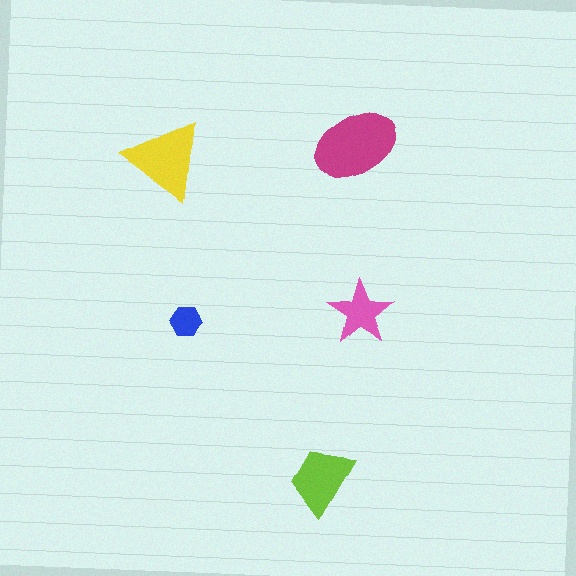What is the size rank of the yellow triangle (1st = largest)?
2nd.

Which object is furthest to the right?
The pink star is rightmost.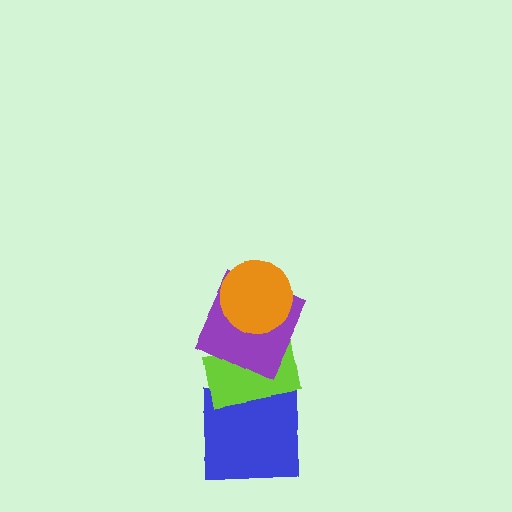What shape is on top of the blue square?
The lime rectangle is on top of the blue square.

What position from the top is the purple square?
The purple square is 2nd from the top.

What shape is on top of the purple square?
The orange circle is on top of the purple square.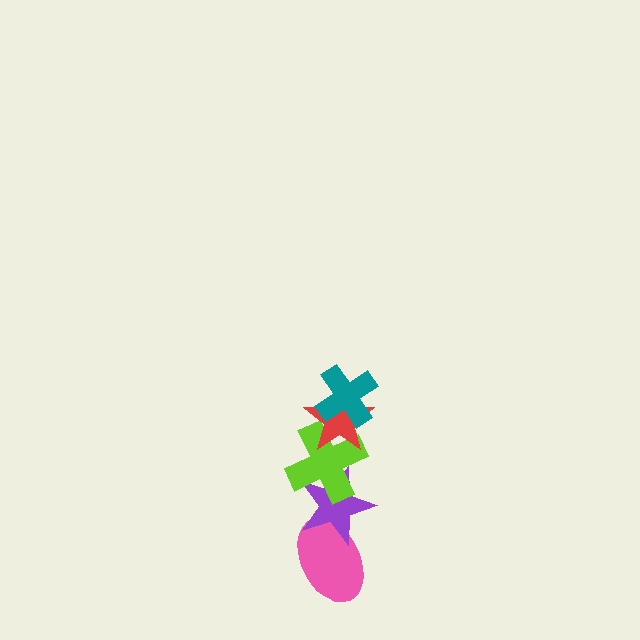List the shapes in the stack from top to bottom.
From top to bottom: the teal cross, the red star, the lime cross, the purple star, the pink ellipse.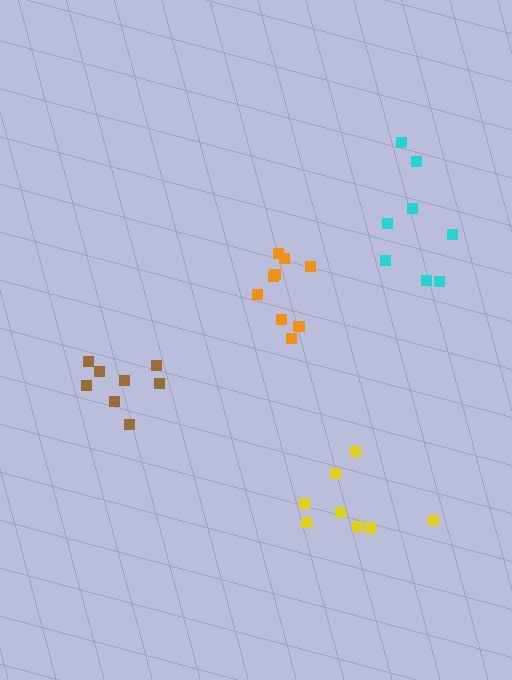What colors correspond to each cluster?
The clusters are colored: yellow, brown, cyan, orange.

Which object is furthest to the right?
The cyan cluster is rightmost.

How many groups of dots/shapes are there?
There are 4 groups.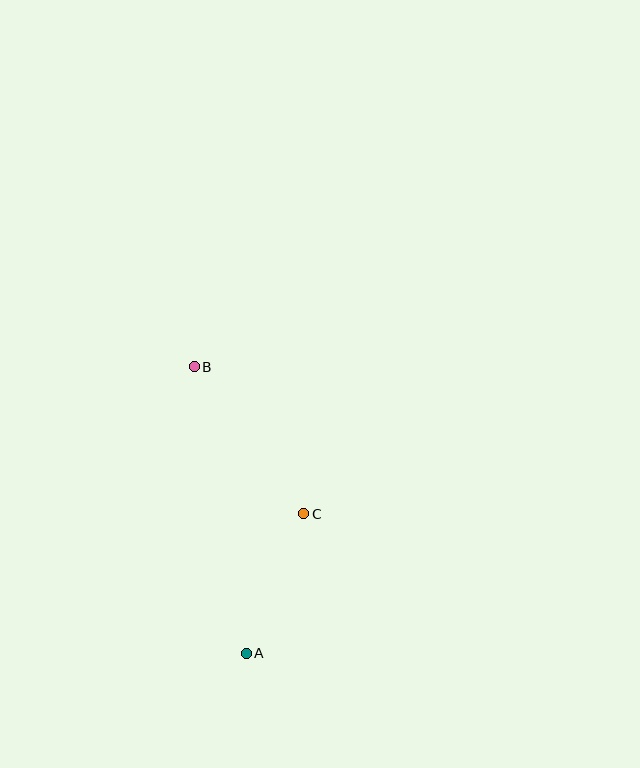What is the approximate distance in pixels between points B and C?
The distance between B and C is approximately 183 pixels.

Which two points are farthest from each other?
Points A and B are farthest from each other.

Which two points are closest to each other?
Points A and C are closest to each other.